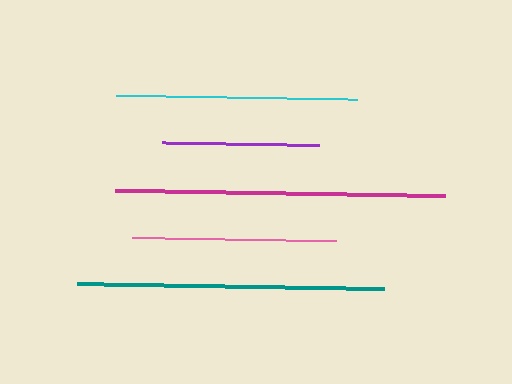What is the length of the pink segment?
The pink segment is approximately 205 pixels long.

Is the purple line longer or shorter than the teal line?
The teal line is longer than the purple line.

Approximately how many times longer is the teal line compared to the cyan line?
The teal line is approximately 1.3 times the length of the cyan line.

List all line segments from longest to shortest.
From longest to shortest: magenta, teal, cyan, pink, purple.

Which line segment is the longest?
The magenta line is the longest at approximately 330 pixels.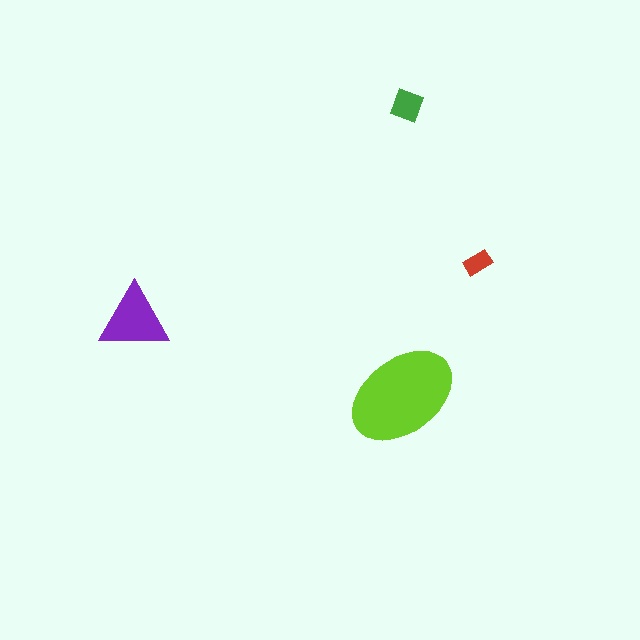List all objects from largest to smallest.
The lime ellipse, the purple triangle, the green diamond, the red rectangle.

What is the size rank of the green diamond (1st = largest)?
3rd.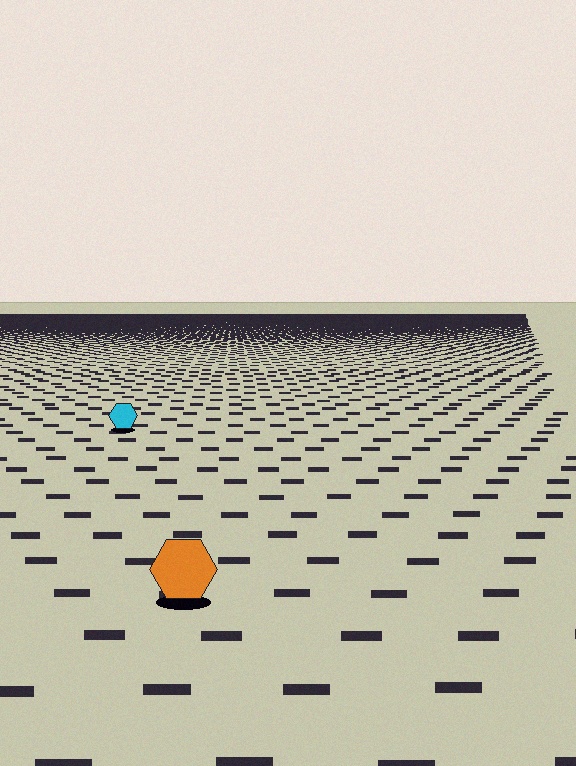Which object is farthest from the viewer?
The cyan hexagon is farthest from the viewer. It appears smaller and the ground texture around it is denser.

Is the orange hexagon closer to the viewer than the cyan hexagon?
Yes. The orange hexagon is closer — you can tell from the texture gradient: the ground texture is coarser near it.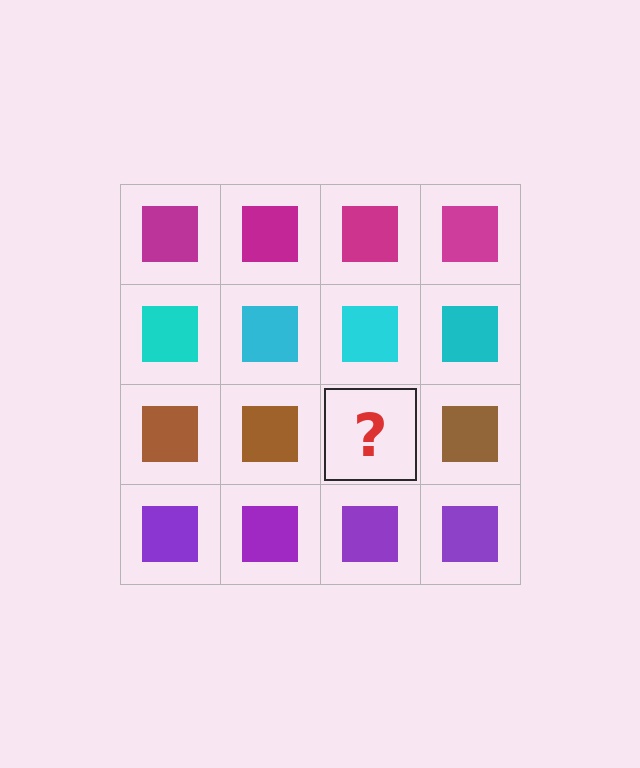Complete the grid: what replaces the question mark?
The question mark should be replaced with a brown square.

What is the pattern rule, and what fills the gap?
The rule is that each row has a consistent color. The gap should be filled with a brown square.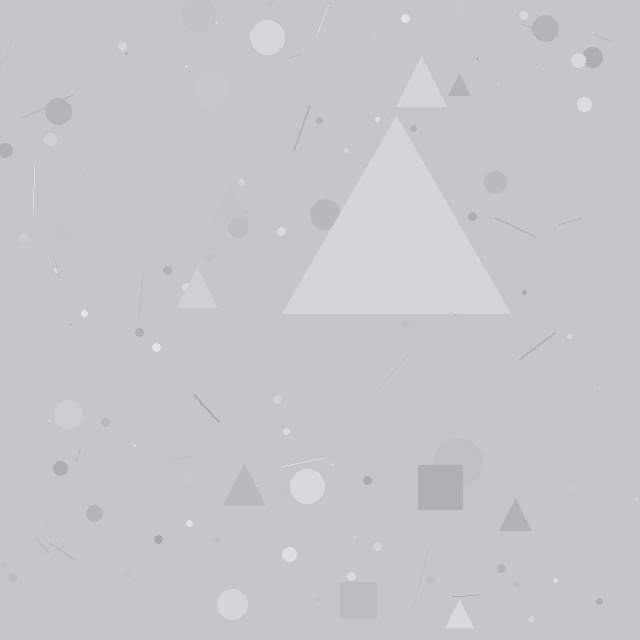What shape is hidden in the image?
A triangle is hidden in the image.